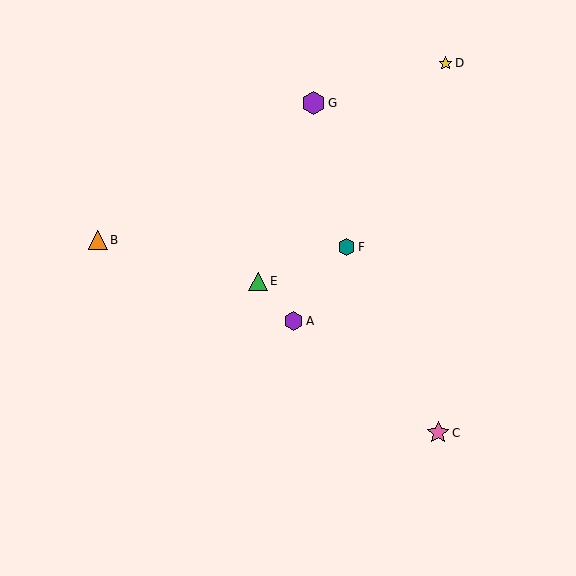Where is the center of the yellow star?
The center of the yellow star is at (446, 63).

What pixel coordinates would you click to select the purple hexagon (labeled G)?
Click at (313, 103) to select the purple hexagon G.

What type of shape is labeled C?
Shape C is a pink star.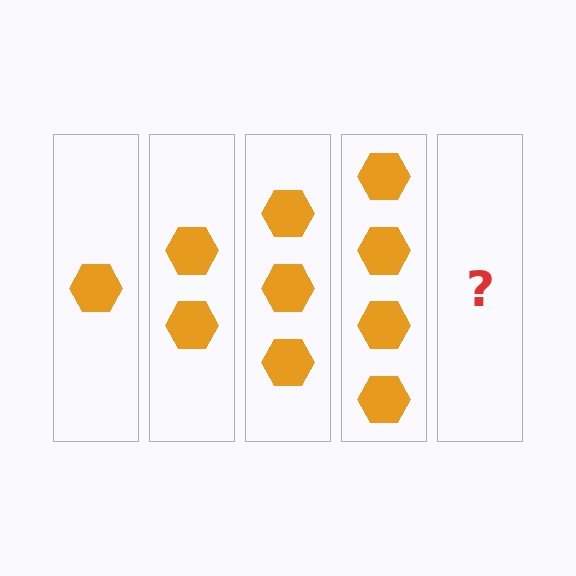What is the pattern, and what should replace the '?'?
The pattern is that each step adds one more hexagon. The '?' should be 5 hexagons.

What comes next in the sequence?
The next element should be 5 hexagons.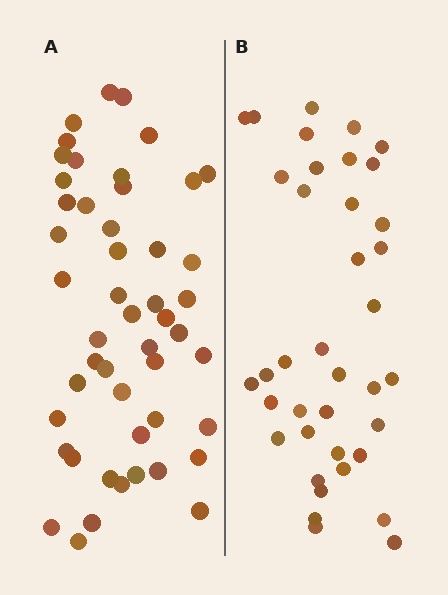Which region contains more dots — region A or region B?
Region A (the left region) has more dots.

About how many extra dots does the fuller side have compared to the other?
Region A has roughly 12 or so more dots than region B.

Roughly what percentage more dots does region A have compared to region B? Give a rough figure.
About 30% more.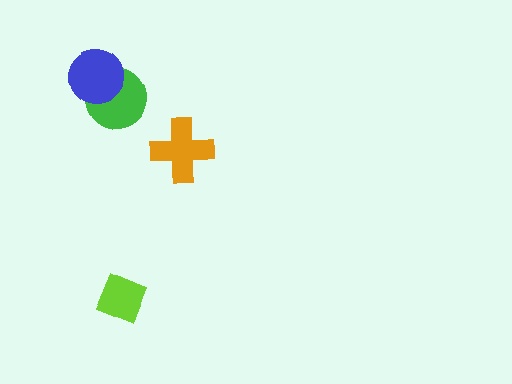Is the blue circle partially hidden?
No, no other shape covers it.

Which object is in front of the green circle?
The blue circle is in front of the green circle.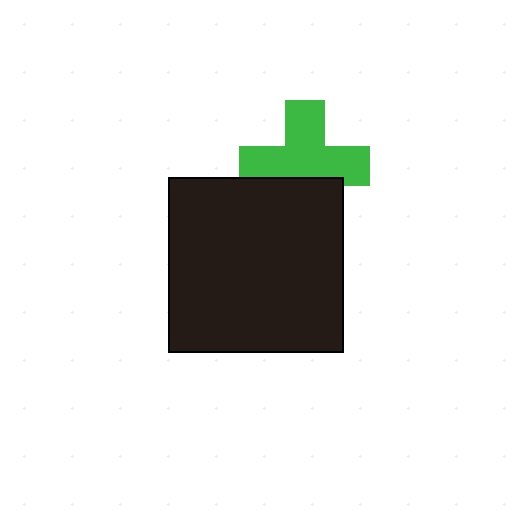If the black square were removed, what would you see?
You would see the complete green cross.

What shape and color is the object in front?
The object in front is a black square.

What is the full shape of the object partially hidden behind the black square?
The partially hidden object is a green cross.